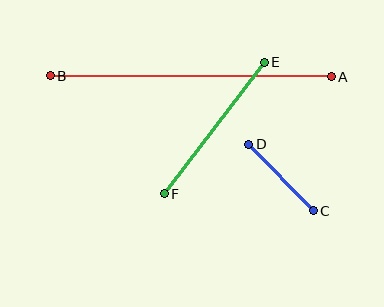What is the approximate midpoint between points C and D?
The midpoint is at approximately (281, 178) pixels.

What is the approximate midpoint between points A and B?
The midpoint is at approximately (191, 76) pixels.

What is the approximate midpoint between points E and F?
The midpoint is at approximately (214, 128) pixels.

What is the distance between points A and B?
The distance is approximately 281 pixels.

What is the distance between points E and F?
The distance is approximately 165 pixels.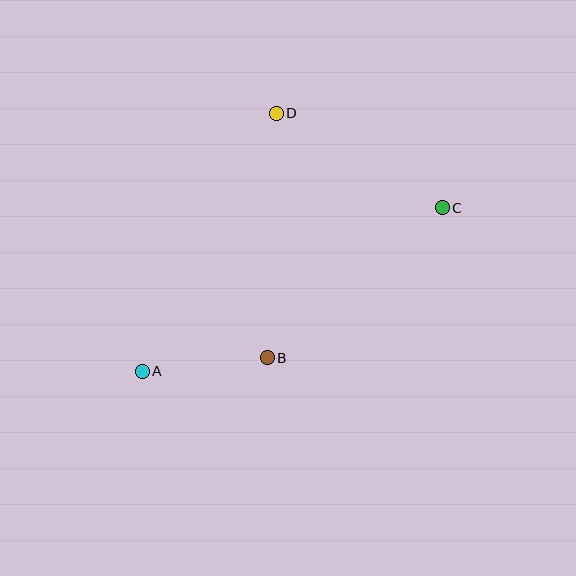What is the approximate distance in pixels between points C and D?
The distance between C and D is approximately 191 pixels.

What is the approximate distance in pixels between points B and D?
The distance between B and D is approximately 245 pixels.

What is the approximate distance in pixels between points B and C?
The distance between B and C is approximately 231 pixels.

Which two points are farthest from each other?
Points A and C are farthest from each other.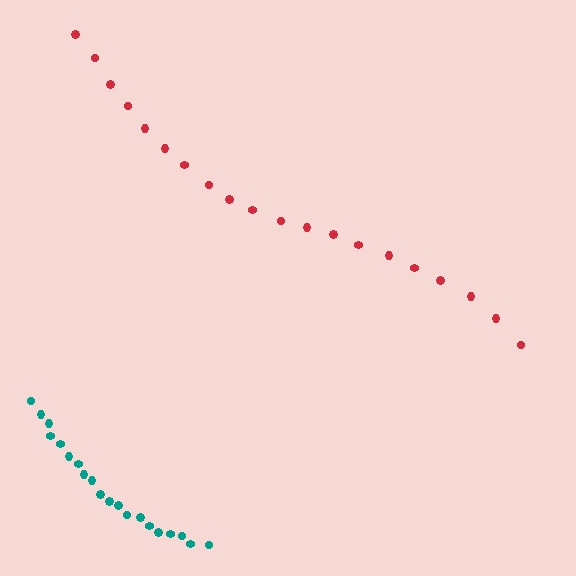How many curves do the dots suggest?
There are 2 distinct paths.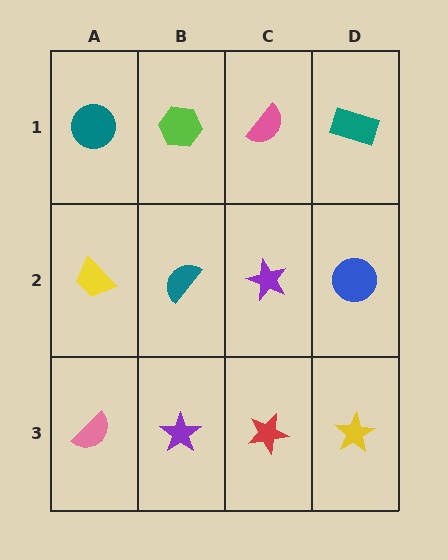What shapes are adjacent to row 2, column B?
A lime hexagon (row 1, column B), a purple star (row 3, column B), a yellow trapezoid (row 2, column A), a purple star (row 2, column C).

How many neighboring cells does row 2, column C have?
4.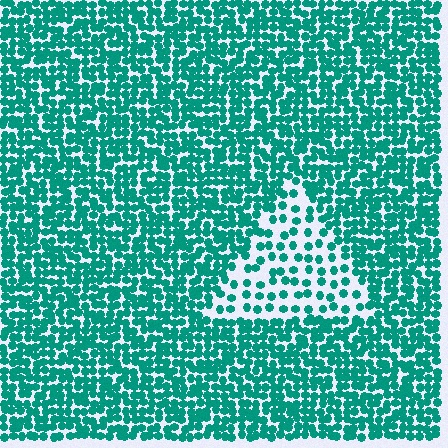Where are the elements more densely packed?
The elements are more densely packed outside the triangle boundary.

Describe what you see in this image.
The image contains small teal elements arranged at two different densities. A triangle-shaped region is visible where the elements are less densely packed than the surrounding area.